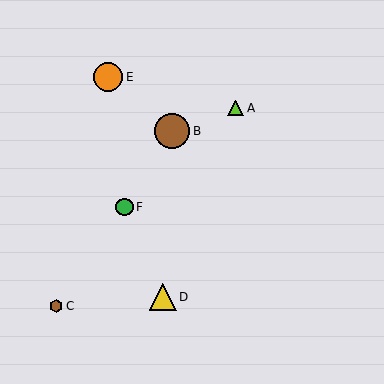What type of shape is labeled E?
Shape E is an orange circle.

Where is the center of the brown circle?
The center of the brown circle is at (172, 131).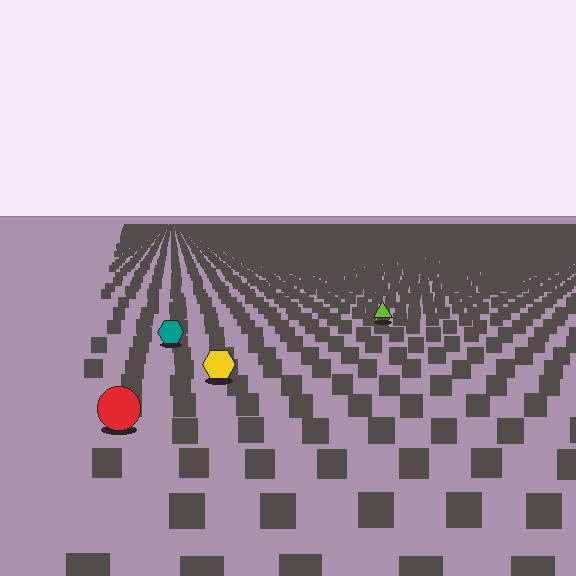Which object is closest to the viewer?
The red circle is closest. The texture marks near it are larger and more spread out.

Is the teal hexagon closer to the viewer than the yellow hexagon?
No. The yellow hexagon is closer — you can tell from the texture gradient: the ground texture is coarser near it.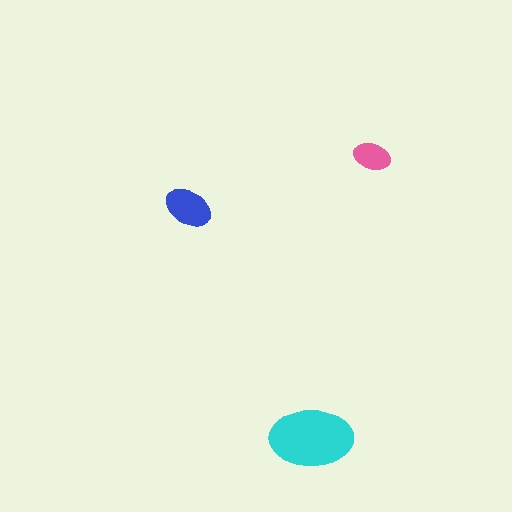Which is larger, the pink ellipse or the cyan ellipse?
The cyan one.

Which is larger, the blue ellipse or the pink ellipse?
The blue one.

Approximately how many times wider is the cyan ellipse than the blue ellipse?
About 2 times wider.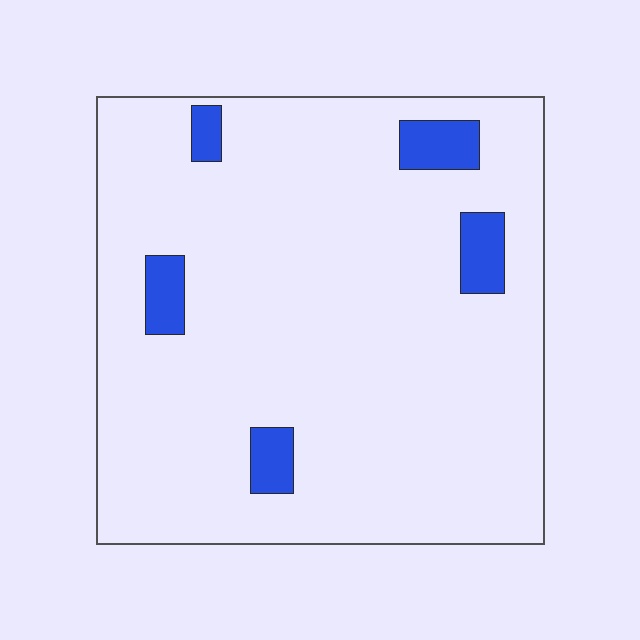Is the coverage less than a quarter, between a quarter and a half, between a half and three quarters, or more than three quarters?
Less than a quarter.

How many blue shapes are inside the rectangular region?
5.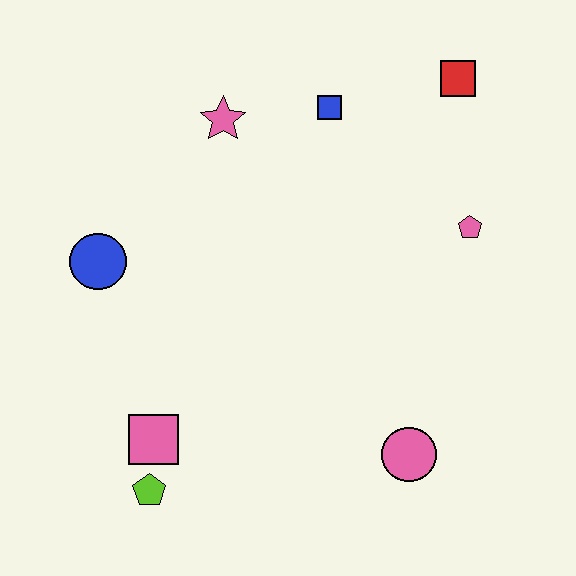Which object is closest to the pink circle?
The pink pentagon is closest to the pink circle.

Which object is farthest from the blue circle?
The red square is farthest from the blue circle.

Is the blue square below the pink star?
No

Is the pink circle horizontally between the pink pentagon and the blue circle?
Yes